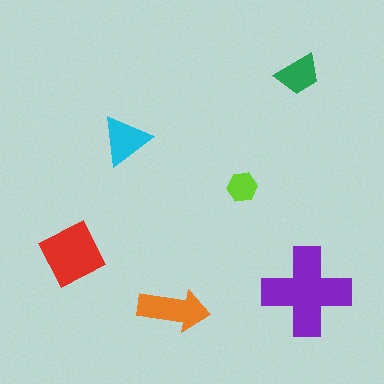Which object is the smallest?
The lime hexagon.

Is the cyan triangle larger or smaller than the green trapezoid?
Larger.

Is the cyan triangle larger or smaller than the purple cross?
Smaller.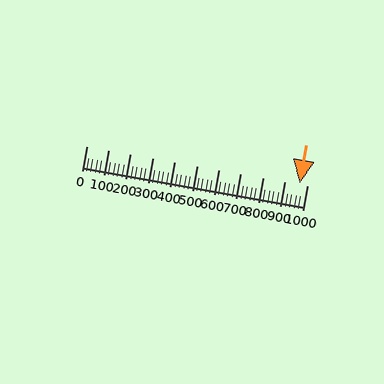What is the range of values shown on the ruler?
The ruler shows values from 0 to 1000.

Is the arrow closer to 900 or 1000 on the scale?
The arrow is closer to 1000.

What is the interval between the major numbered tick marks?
The major tick marks are spaced 100 units apart.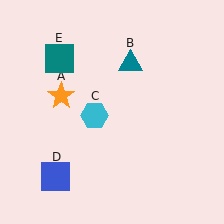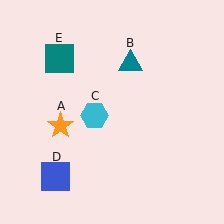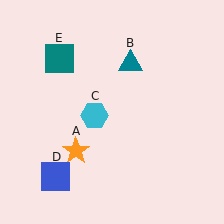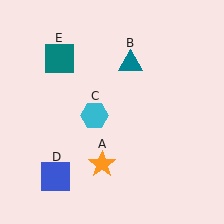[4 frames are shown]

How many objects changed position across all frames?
1 object changed position: orange star (object A).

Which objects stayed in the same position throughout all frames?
Teal triangle (object B) and cyan hexagon (object C) and blue square (object D) and teal square (object E) remained stationary.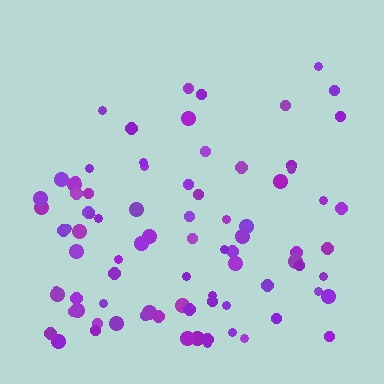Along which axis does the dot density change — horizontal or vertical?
Vertical.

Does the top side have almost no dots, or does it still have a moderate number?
Still a moderate number, just noticeably fewer than the bottom.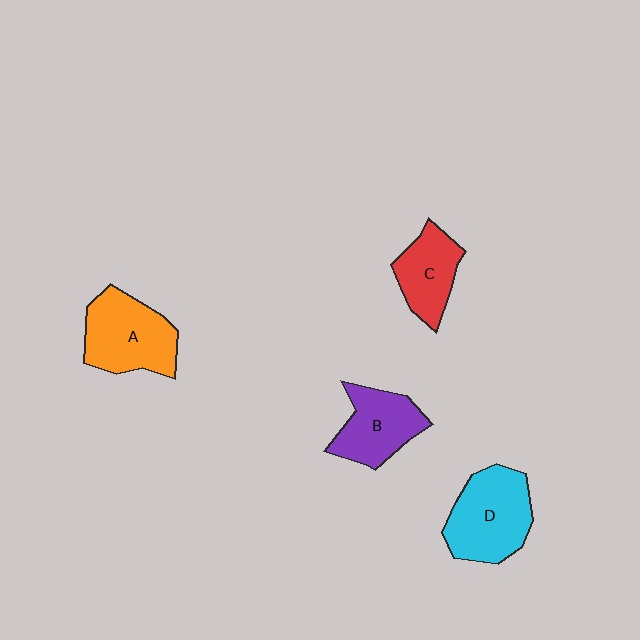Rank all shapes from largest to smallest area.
From largest to smallest: D (cyan), A (orange), B (purple), C (red).